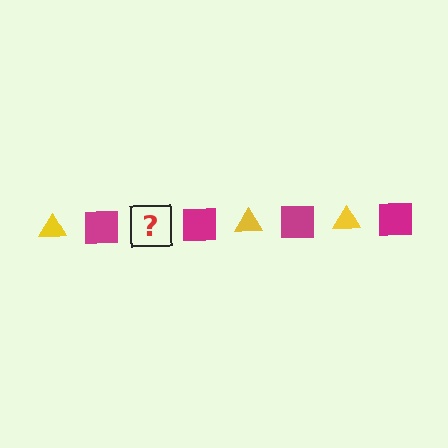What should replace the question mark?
The question mark should be replaced with a yellow triangle.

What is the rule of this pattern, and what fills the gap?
The rule is that the pattern alternates between yellow triangle and magenta square. The gap should be filled with a yellow triangle.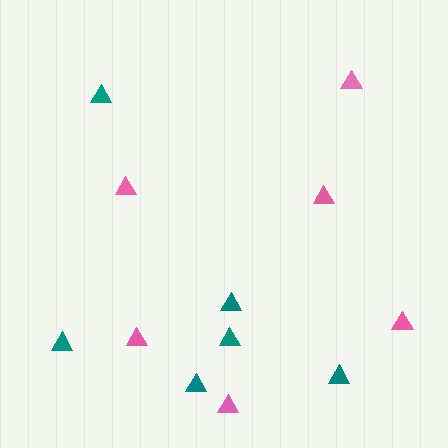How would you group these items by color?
There are 2 groups: one group of pink triangles (6) and one group of teal triangles (6).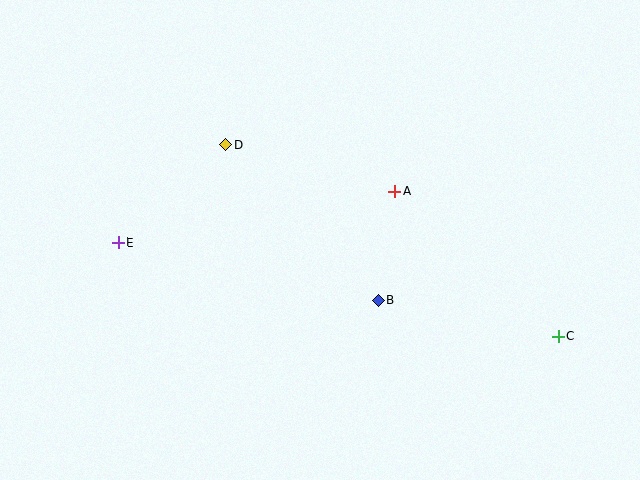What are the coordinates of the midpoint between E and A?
The midpoint between E and A is at (256, 217).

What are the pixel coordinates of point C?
Point C is at (558, 336).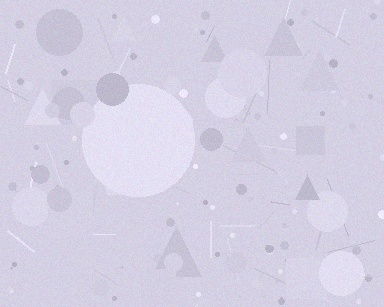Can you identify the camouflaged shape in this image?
The camouflaged shape is a circle.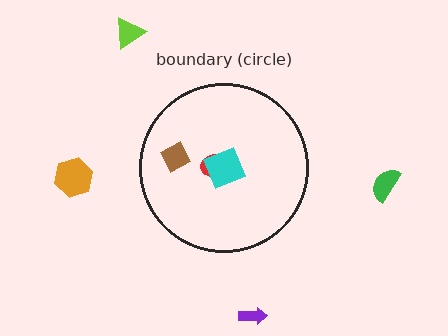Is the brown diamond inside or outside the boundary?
Inside.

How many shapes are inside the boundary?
3 inside, 4 outside.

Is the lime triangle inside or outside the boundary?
Outside.